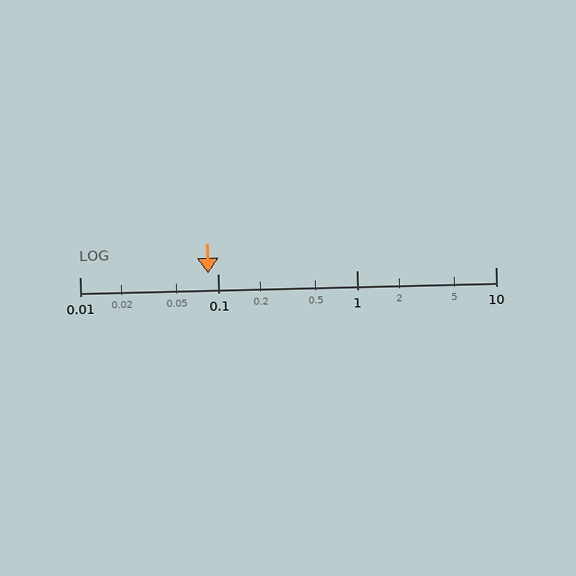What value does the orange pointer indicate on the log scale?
The pointer indicates approximately 0.084.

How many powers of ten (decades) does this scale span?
The scale spans 3 decades, from 0.01 to 10.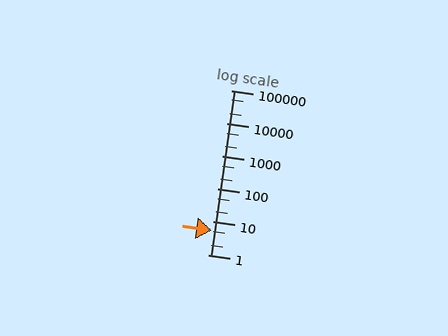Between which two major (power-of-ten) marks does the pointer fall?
The pointer is between 1 and 10.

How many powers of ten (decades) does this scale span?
The scale spans 5 decades, from 1 to 100000.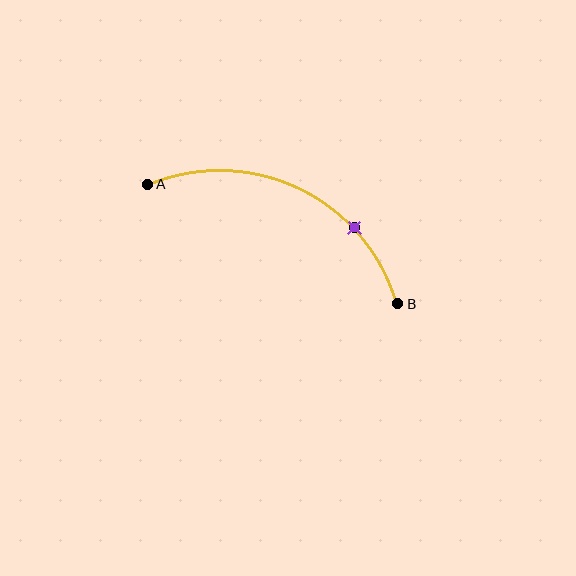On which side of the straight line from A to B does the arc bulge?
The arc bulges above the straight line connecting A and B.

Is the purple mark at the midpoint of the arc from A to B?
No. The purple mark lies on the arc but is closer to endpoint B. The arc midpoint would be at the point on the curve equidistant along the arc from both A and B.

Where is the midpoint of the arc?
The arc midpoint is the point on the curve farthest from the straight line joining A and B. It sits above that line.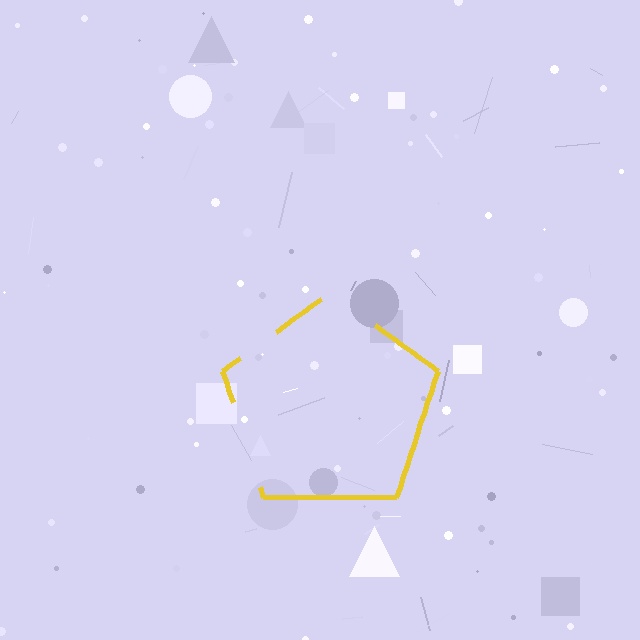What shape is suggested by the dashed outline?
The dashed outline suggests a pentagon.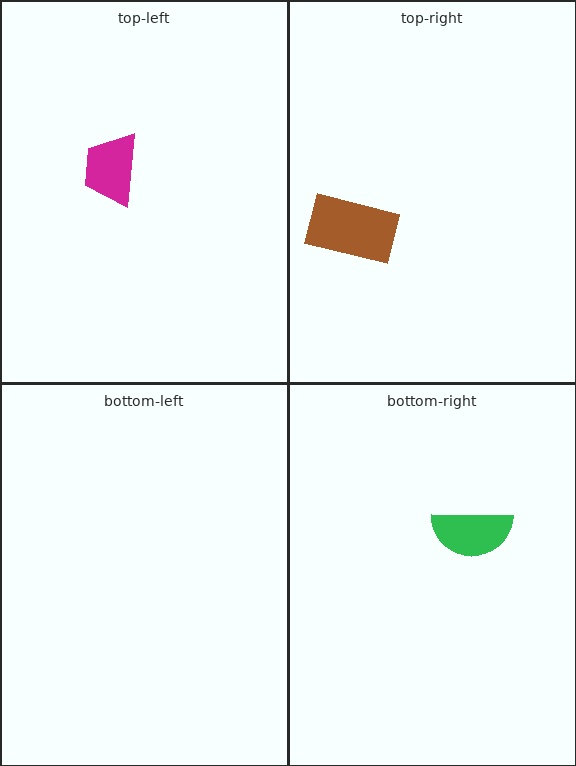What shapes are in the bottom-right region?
The green semicircle.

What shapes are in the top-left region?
The magenta trapezoid.